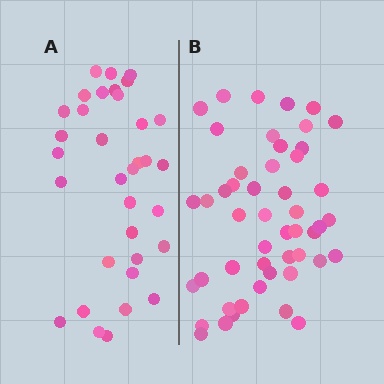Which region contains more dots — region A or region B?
Region B (the right region) has more dots.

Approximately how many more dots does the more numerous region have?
Region B has approximately 15 more dots than region A.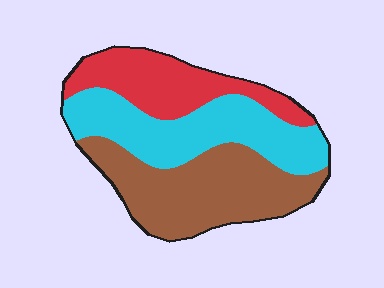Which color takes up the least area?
Red, at roughly 25%.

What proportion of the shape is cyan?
Cyan covers about 35% of the shape.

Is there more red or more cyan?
Cyan.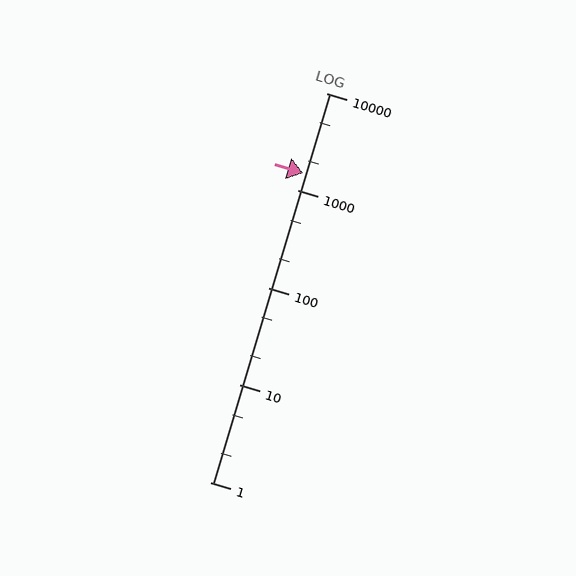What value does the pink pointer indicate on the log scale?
The pointer indicates approximately 1500.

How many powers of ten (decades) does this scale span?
The scale spans 4 decades, from 1 to 10000.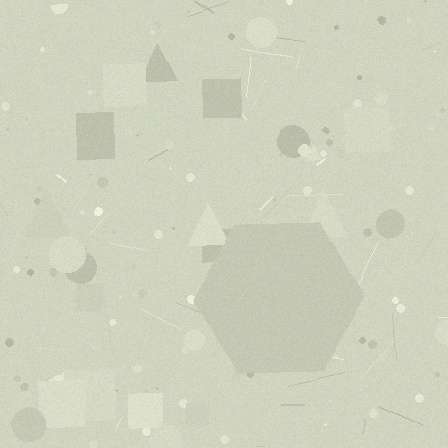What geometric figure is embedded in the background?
A hexagon is embedded in the background.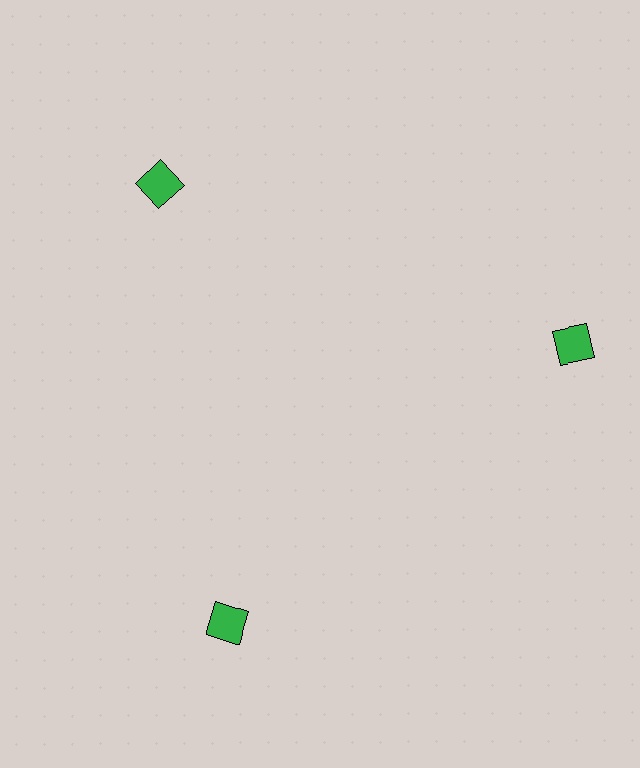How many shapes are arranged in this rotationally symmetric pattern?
There are 3 shapes, arranged in 3 groups of 1.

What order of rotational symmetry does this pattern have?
This pattern has 3-fold rotational symmetry.